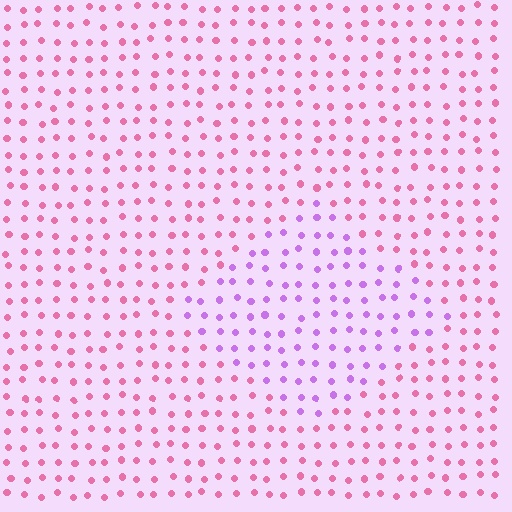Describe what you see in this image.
The image is filled with small pink elements in a uniform arrangement. A diamond-shaped region is visible where the elements are tinted to a slightly different hue, forming a subtle color boundary.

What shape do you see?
I see a diamond.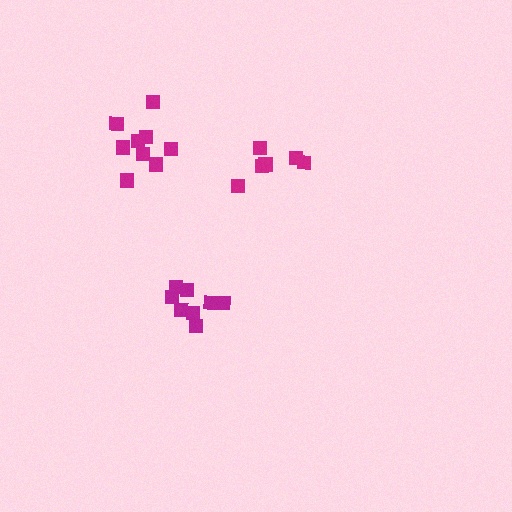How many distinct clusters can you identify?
There are 3 distinct clusters.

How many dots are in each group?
Group 1: 8 dots, Group 2: 6 dots, Group 3: 9 dots (23 total).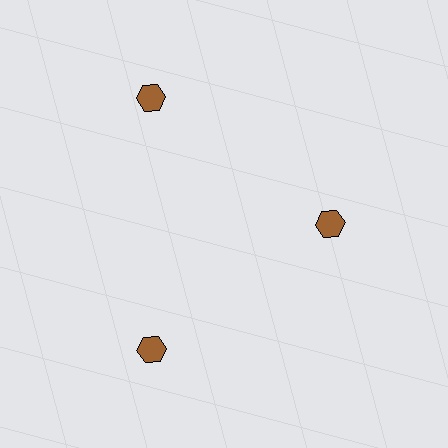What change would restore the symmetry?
The symmetry would be restored by moving it outward, back onto the ring so that all 3 hexagons sit at equal angles and equal distance from the center.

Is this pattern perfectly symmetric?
No. The 3 brown hexagons are arranged in a ring, but one element near the 3 o'clock position is pulled inward toward the center, breaking the 3-fold rotational symmetry.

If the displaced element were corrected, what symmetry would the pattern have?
It would have 3-fold rotational symmetry — the pattern would map onto itself every 120 degrees.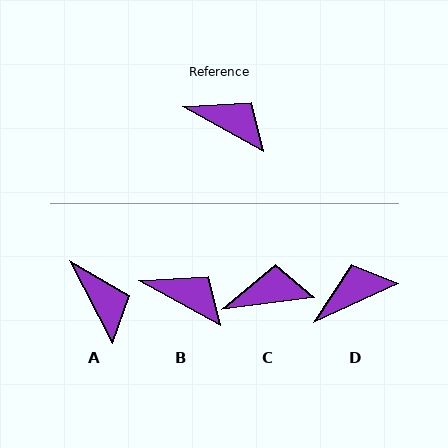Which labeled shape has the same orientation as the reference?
B.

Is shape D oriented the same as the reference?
No, it is off by about 54 degrees.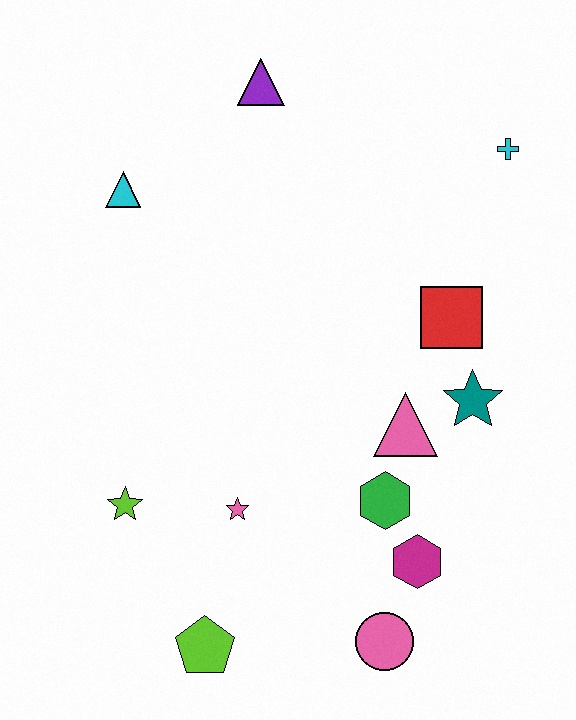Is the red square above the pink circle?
Yes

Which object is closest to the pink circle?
The magenta hexagon is closest to the pink circle.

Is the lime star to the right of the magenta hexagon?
No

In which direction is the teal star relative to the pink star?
The teal star is to the right of the pink star.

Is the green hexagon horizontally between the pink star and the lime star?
No